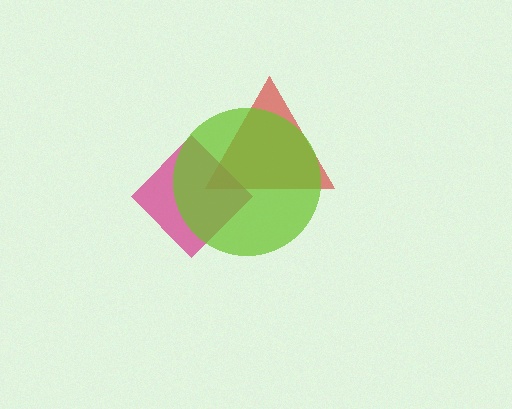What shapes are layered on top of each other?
The layered shapes are: a red triangle, a magenta diamond, a lime circle.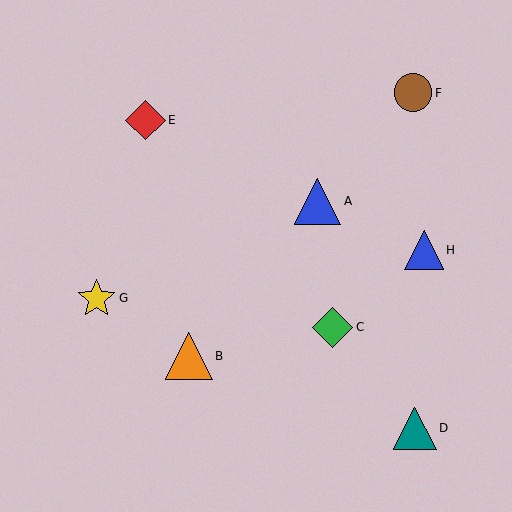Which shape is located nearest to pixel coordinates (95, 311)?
The yellow star (labeled G) at (97, 298) is nearest to that location.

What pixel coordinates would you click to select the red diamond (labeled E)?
Click at (145, 120) to select the red diamond E.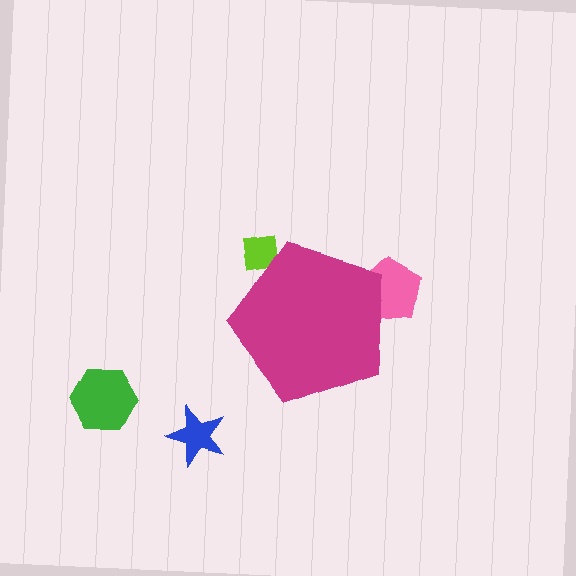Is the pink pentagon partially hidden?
Yes, the pink pentagon is partially hidden behind the magenta pentagon.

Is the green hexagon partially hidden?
No, the green hexagon is fully visible.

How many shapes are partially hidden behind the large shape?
2 shapes are partially hidden.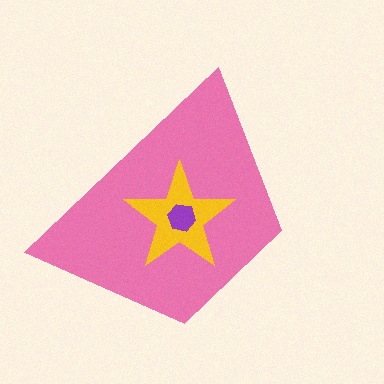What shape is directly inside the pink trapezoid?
The yellow star.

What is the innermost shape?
The purple hexagon.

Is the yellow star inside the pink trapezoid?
Yes.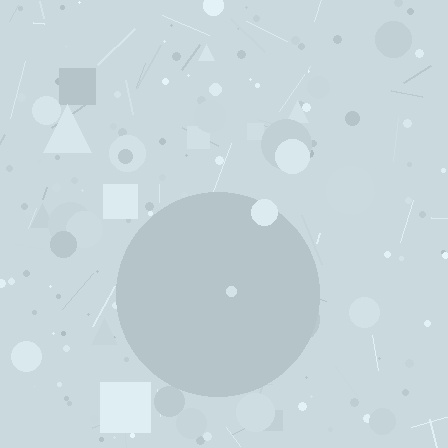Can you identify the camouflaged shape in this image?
The camouflaged shape is a circle.